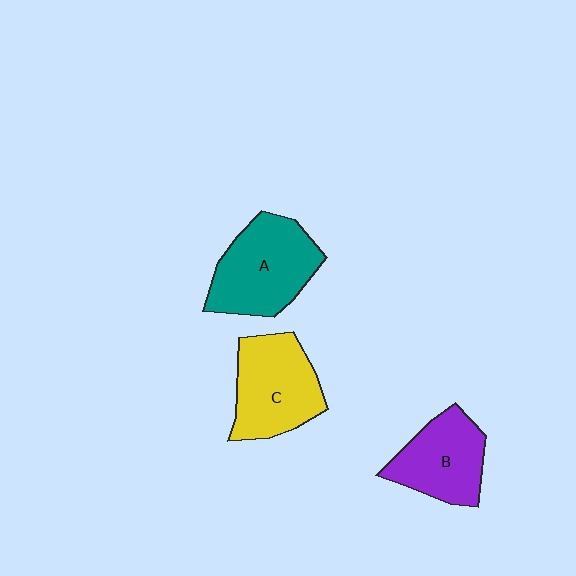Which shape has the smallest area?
Shape B (purple).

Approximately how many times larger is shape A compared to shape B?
Approximately 1.2 times.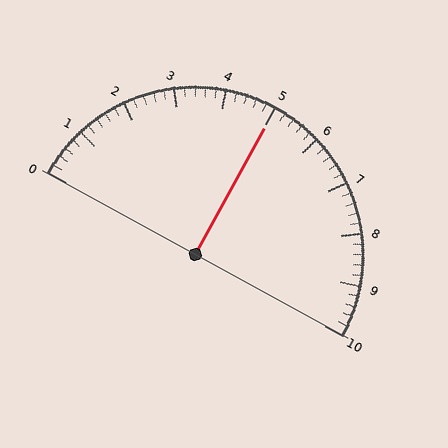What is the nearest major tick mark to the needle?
The nearest major tick mark is 5.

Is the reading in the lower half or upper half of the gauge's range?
The reading is in the upper half of the range (0 to 10).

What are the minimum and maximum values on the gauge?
The gauge ranges from 0 to 10.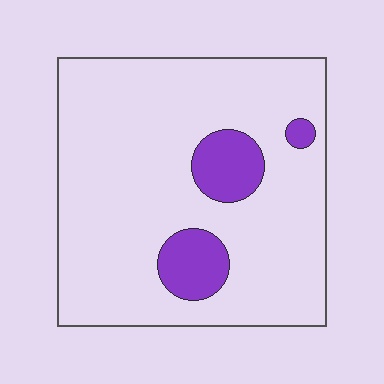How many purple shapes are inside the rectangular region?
3.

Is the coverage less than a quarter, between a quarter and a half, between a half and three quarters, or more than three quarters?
Less than a quarter.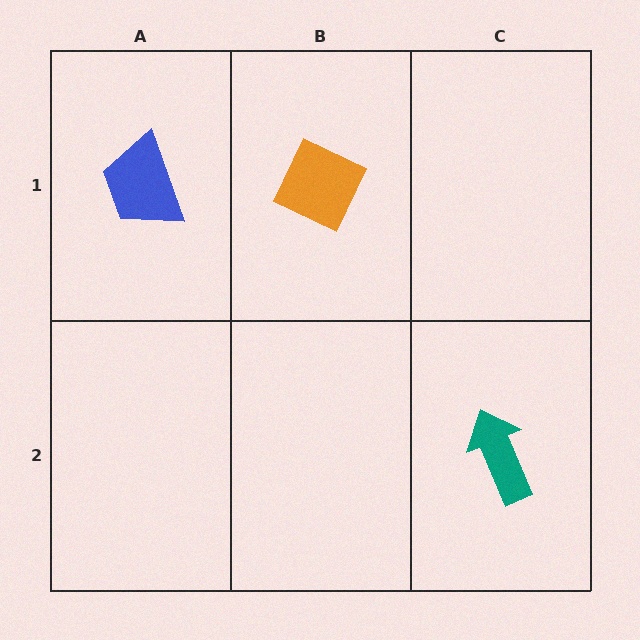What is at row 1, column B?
An orange diamond.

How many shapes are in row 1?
2 shapes.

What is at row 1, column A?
A blue trapezoid.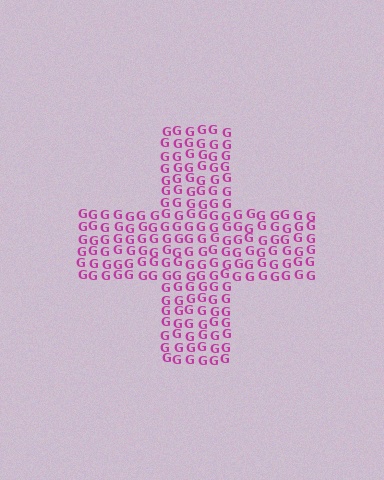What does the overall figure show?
The overall figure shows a cross.